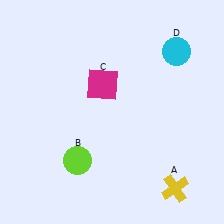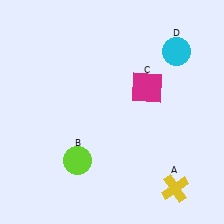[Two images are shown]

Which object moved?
The magenta square (C) moved right.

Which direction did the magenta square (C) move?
The magenta square (C) moved right.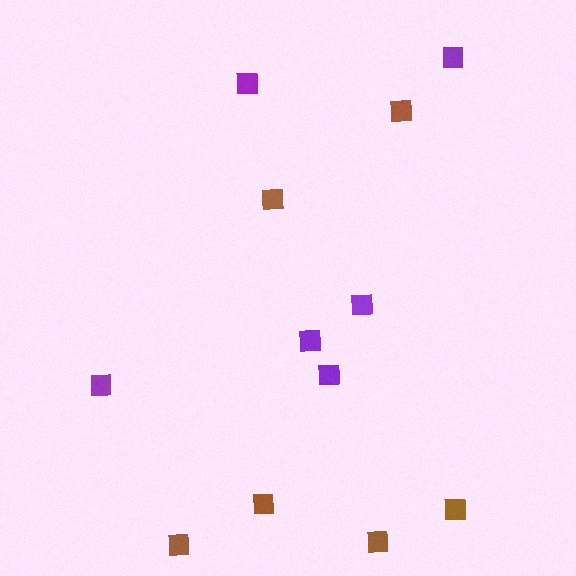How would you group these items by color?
There are 2 groups: one group of purple squares (6) and one group of brown squares (6).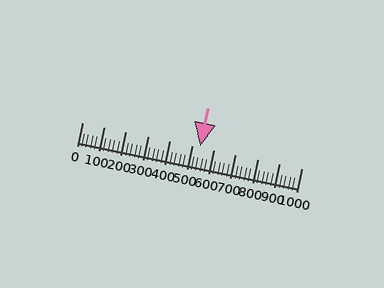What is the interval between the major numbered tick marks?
The major tick marks are spaced 100 units apart.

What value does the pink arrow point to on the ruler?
The pink arrow points to approximately 540.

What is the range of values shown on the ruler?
The ruler shows values from 0 to 1000.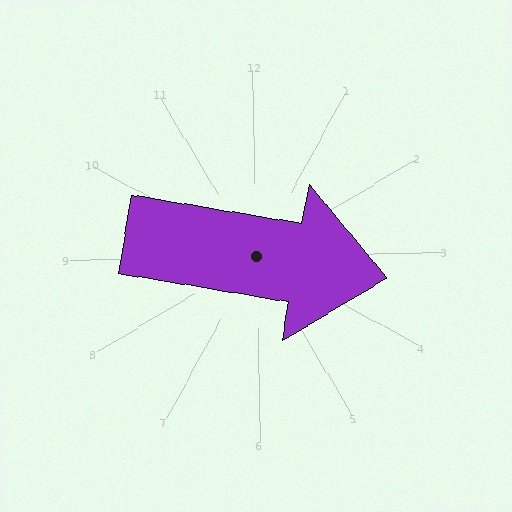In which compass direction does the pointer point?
East.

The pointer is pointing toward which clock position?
Roughly 3 o'clock.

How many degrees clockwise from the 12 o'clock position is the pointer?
Approximately 101 degrees.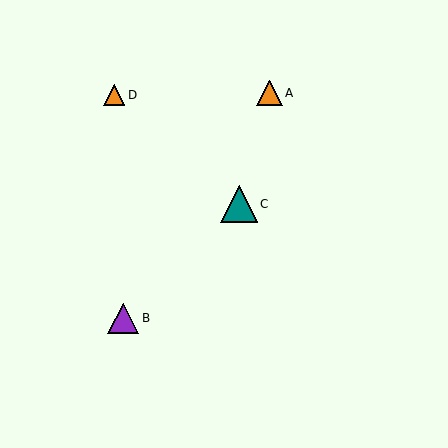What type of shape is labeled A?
Shape A is an orange triangle.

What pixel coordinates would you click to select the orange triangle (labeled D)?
Click at (114, 95) to select the orange triangle D.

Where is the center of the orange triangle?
The center of the orange triangle is at (269, 93).